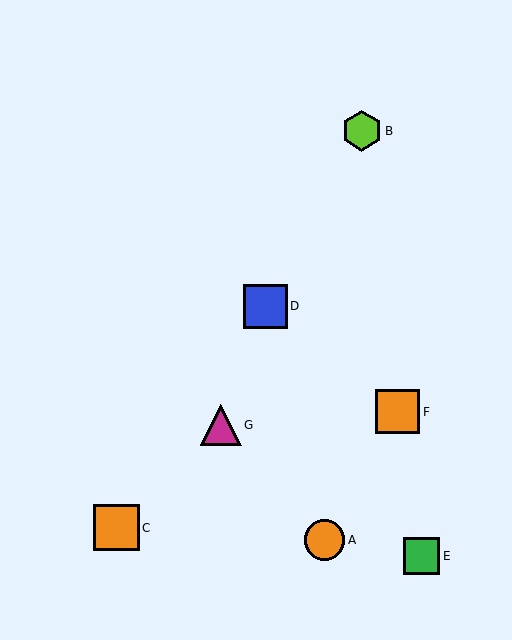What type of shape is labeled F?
Shape F is an orange square.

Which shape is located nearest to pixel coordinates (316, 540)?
The orange circle (labeled A) at (325, 540) is nearest to that location.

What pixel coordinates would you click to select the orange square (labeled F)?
Click at (398, 412) to select the orange square F.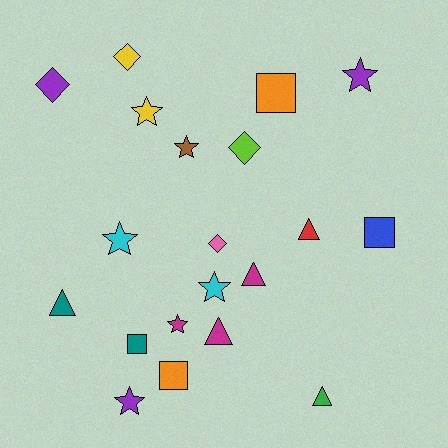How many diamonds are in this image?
There are 4 diamonds.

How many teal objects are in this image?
There are 2 teal objects.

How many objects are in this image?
There are 20 objects.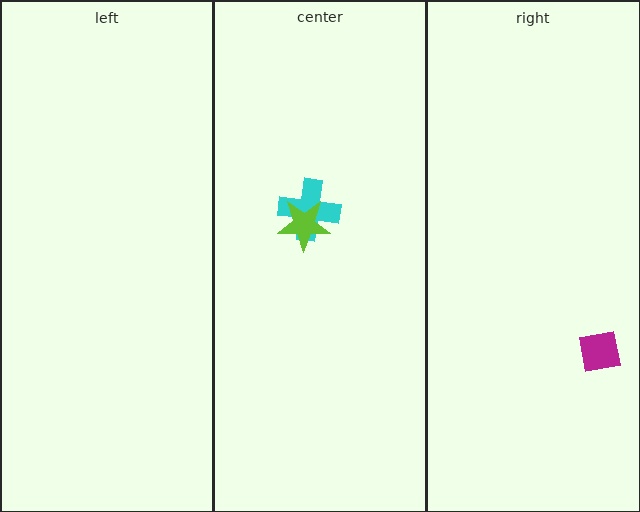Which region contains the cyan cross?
The center region.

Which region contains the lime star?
The center region.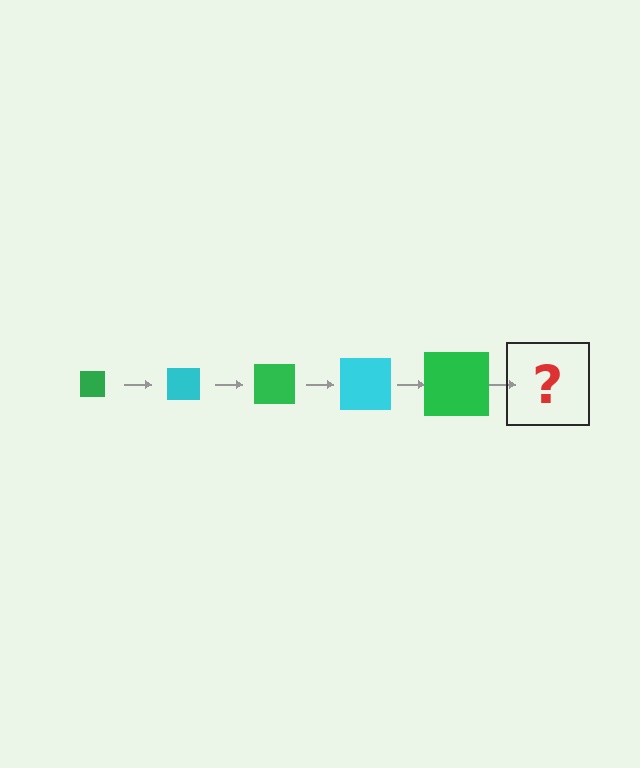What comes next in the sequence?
The next element should be a cyan square, larger than the previous one.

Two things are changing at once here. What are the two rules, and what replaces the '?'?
The two rules are that the square grows larger each step and the color cycles through green and cyan. The '?' should be a cyan square, larger than the previous one.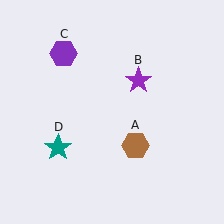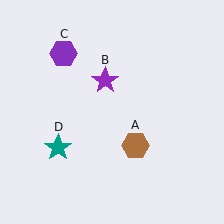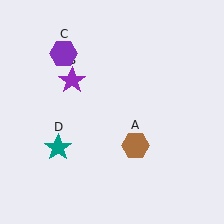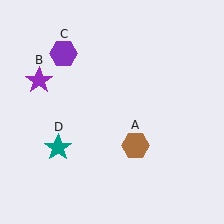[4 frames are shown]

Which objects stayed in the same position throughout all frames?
Brown hexagon (object A) and purple hexagon (object C) and teal star (object D) remained stationary.